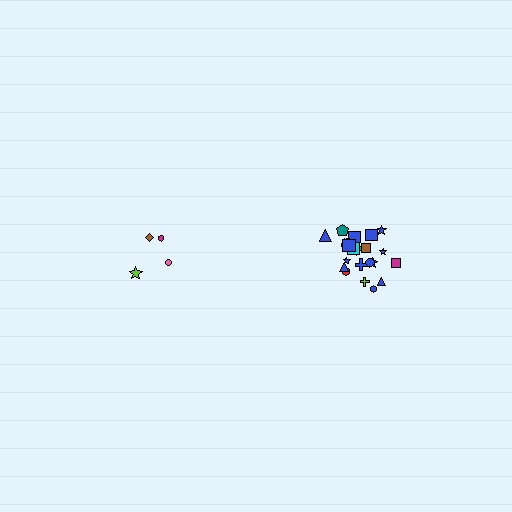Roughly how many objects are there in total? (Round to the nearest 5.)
Roughly 25 objects in total.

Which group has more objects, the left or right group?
The right group.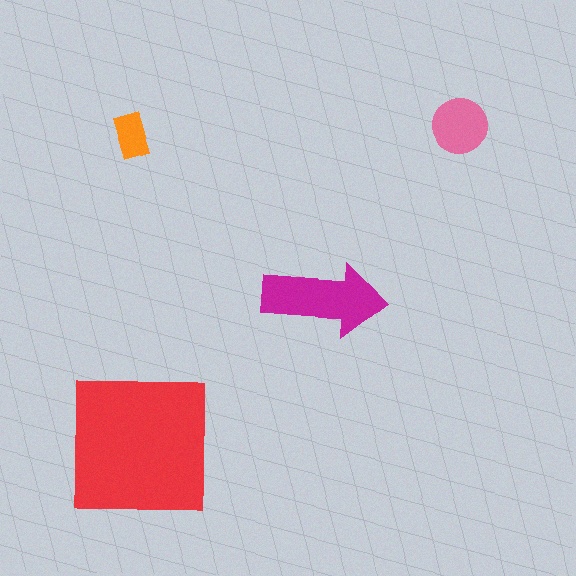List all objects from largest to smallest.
The red square, the magenta arrow, the pink circle, the orange rectangle.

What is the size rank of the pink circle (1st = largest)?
3rd.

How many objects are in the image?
There are 4 objects in the image.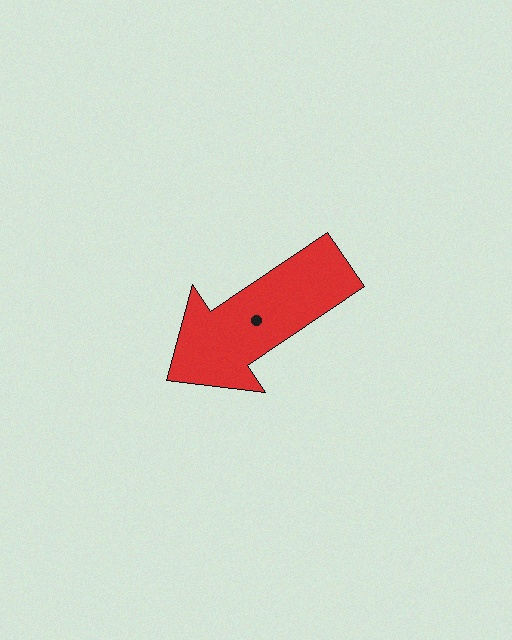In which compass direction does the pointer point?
Southwest.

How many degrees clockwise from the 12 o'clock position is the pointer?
Approximately 236 degrees.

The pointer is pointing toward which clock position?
Roughly 8 o'clock.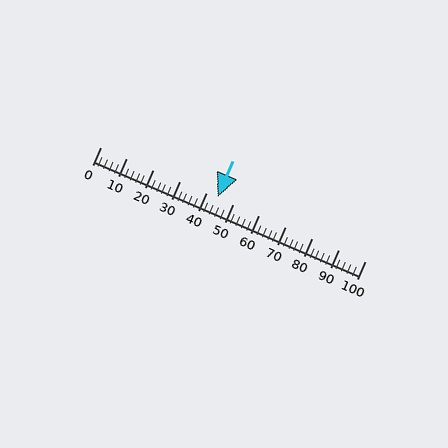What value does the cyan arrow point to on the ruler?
The cyan arrow points to approximately 44.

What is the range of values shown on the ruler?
The ruler shows values from 0 to 100.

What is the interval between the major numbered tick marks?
The major tick marks are spaced 10 units apart.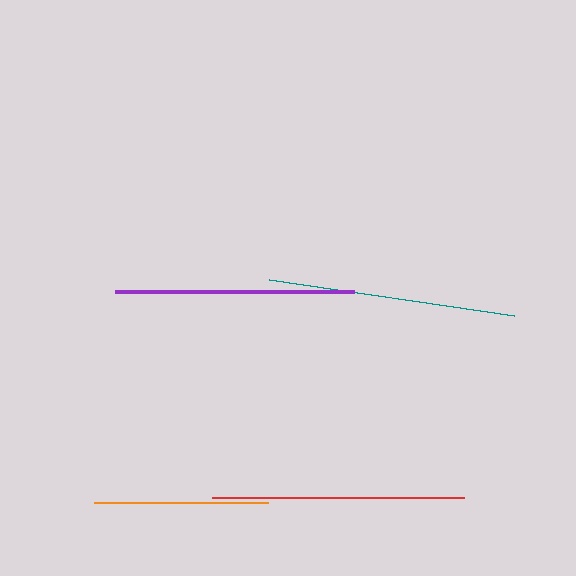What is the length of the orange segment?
The orange segment is approximately 174 pixels long.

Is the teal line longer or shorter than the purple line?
The teal line is longer than the purple line.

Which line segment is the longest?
The red line is the longest at approximately 252 pixels.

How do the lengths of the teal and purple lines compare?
The teal and purple lines are approximately the same length.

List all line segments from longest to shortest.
From longest to shortest: red, teal, purple, orange.